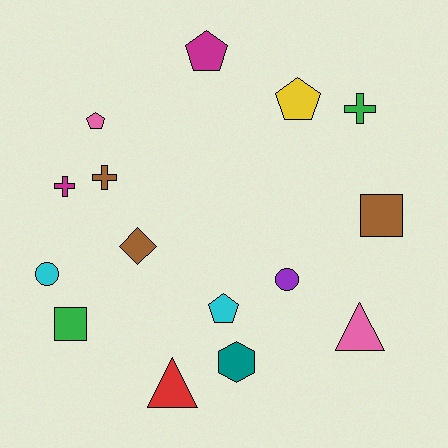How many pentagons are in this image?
There are 4 pentagons.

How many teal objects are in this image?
There is 1 teal object.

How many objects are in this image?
There are 15 objects.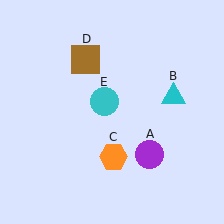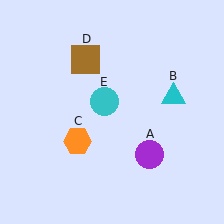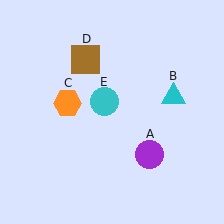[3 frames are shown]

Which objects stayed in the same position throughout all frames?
Purple circle (object A) and cyan triangle (object B) and brown square (object D) and cyan circle (object E) remained stationary.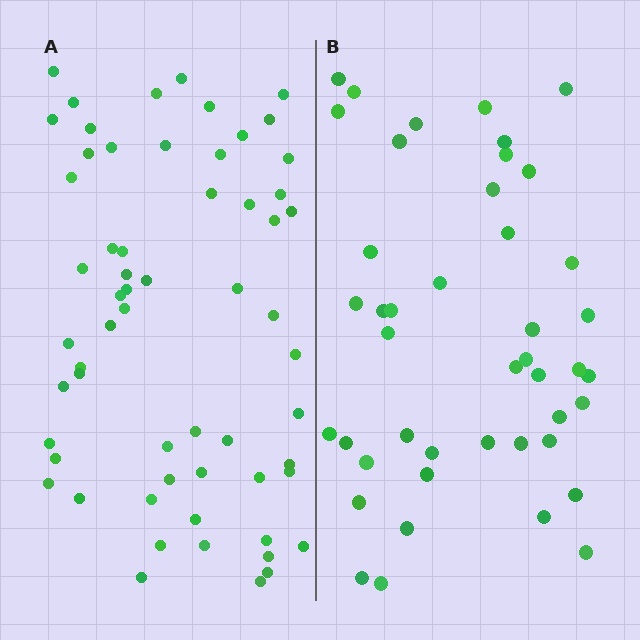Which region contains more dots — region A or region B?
Region A (the left region) has more dots.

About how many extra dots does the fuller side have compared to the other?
Region A has approximately 15 more dots than region B.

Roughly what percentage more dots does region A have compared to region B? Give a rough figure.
About 35% more.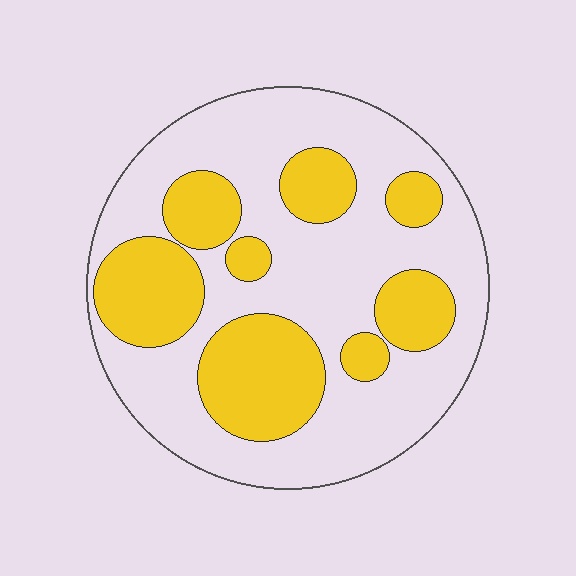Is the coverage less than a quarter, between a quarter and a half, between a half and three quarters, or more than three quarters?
Between a quarter and a half.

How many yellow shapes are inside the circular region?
8.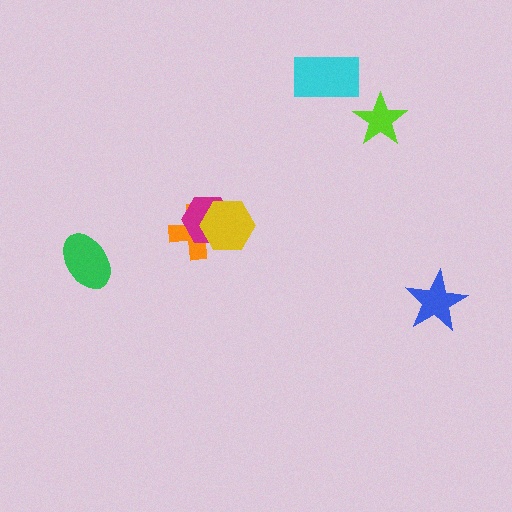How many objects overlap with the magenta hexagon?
2 objects overlap with the magenta hexagon.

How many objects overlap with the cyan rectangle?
0 objects overlap with the cyan rectangle.